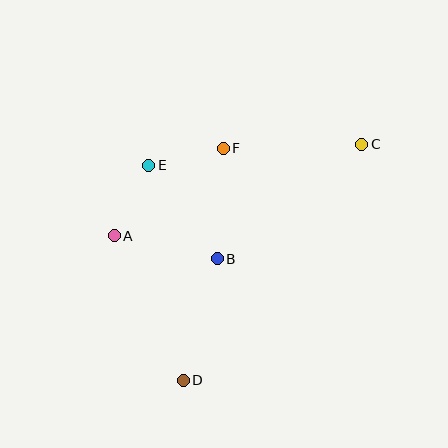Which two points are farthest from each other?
Points C and D are farthest from each other.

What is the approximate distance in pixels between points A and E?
The distance between A and E is approximately 79 pixels.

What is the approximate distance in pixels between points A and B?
The distance between A and B is approximately 105 pixels.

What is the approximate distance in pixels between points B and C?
The distance between B and C is approximately 184 pixels.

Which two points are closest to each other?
Points E and F are closest to each other.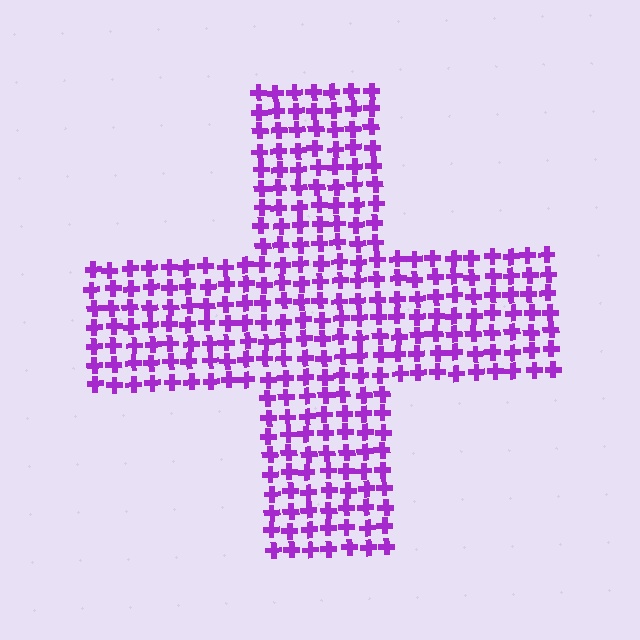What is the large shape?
The large shape is a cross.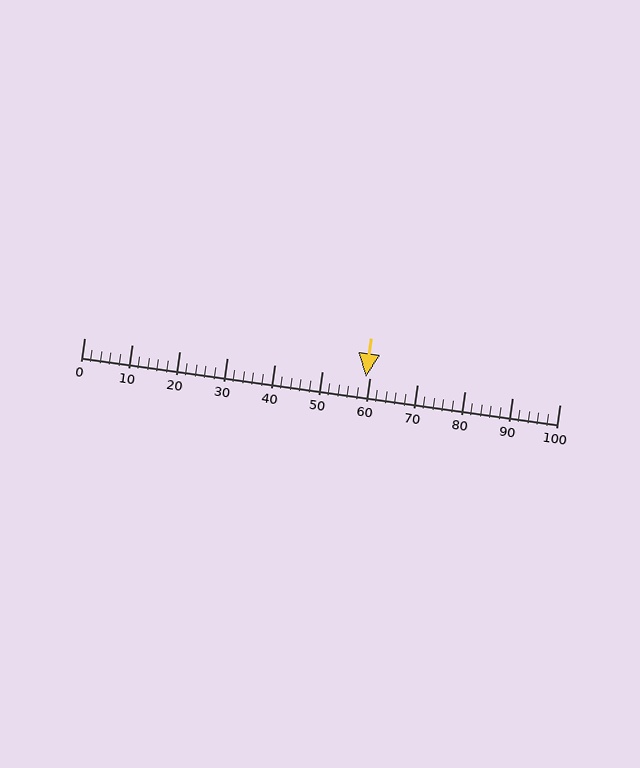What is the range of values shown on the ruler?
The ruler shows values from 0 to 100.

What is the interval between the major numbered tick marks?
The major tick marks are spaced 10 units apart.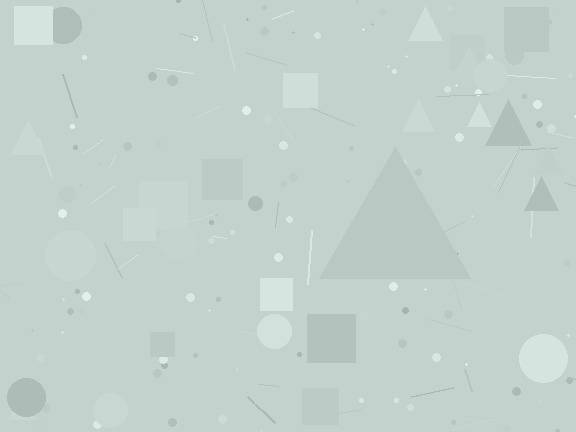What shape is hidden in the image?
A triangle is hidden in the image.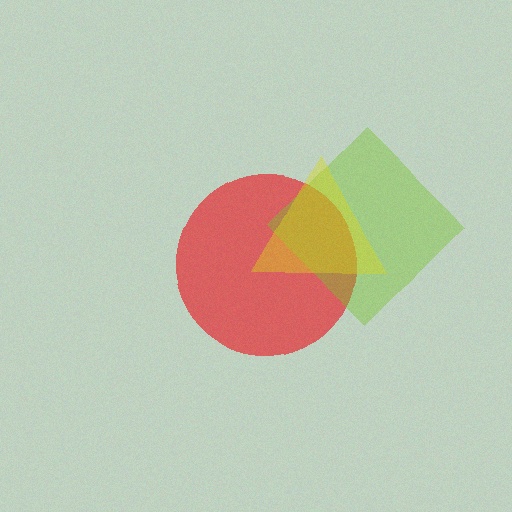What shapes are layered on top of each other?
The layered shapes are: a red circle, a lime diamond, a yellow triangle.